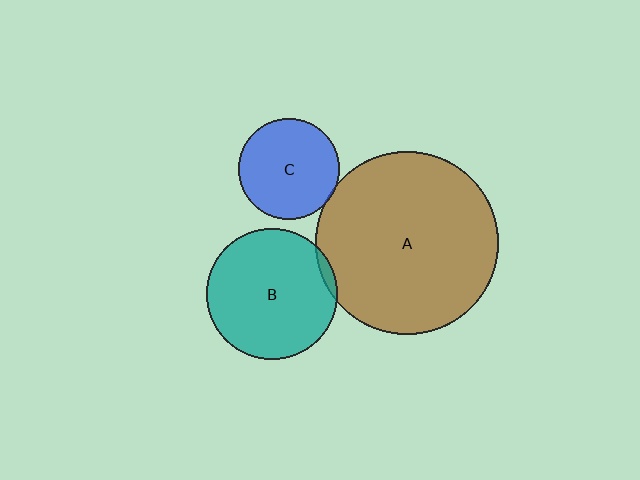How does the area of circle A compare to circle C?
Approximately 3.3 times.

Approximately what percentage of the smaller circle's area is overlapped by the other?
Approximately 5%.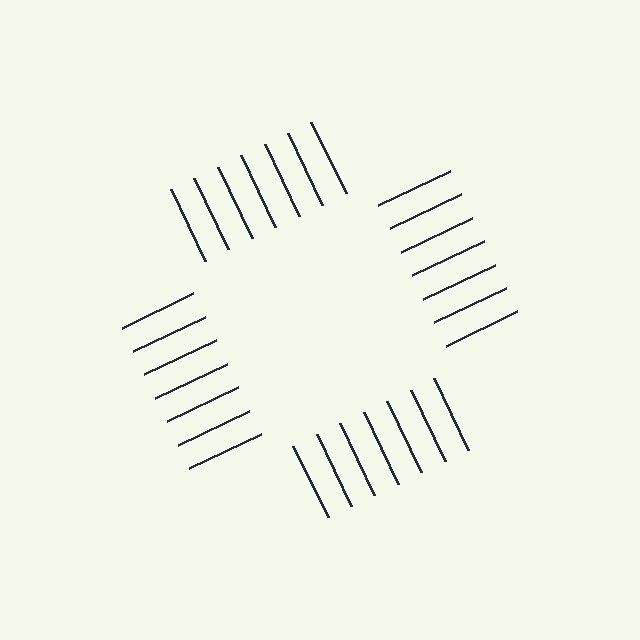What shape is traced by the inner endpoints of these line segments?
An illusory square — the line segments terminate on its edges but no continuous stroke is drawn.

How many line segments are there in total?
28 — 7 along each of the 4 edges.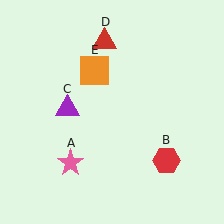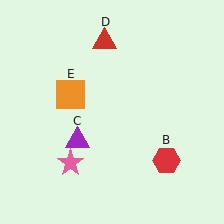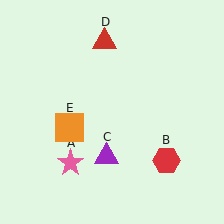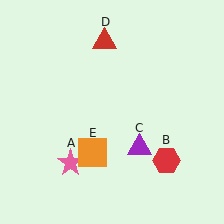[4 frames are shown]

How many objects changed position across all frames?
2 objects changed position: purple triangle (object C), orange square (object E).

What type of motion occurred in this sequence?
The purple triangle (object C), orange square (object E) rotated counterclockwise around the center of the scene.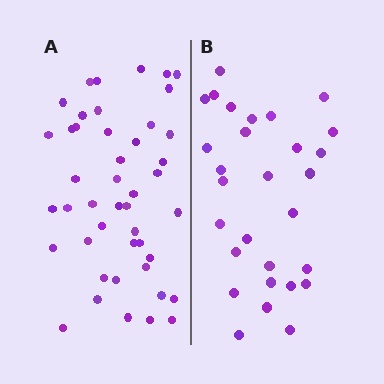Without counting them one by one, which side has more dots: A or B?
Region A (the left region) has more dots.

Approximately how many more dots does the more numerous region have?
Region A has approximately 15 more dots than region B.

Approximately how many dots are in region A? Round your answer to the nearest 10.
About 40 dots. (The exact count is 45, which rounds to 40.)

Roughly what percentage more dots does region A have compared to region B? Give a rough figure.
About 55% more.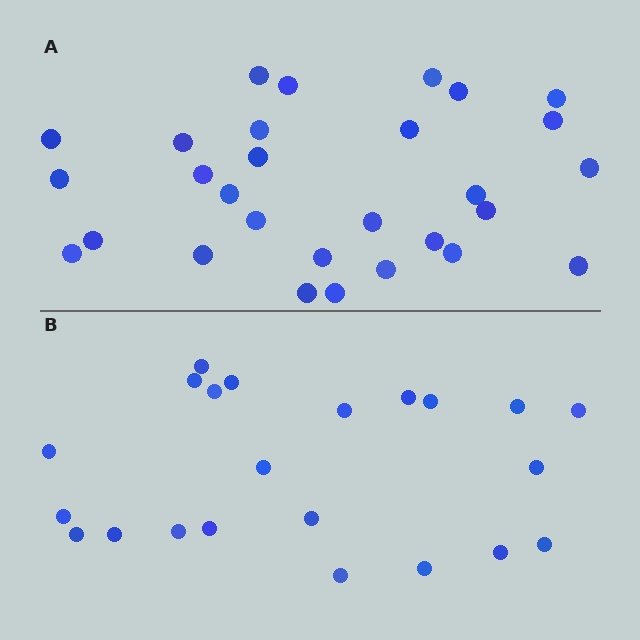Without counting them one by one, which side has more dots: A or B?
Region A (the top region) has more dots.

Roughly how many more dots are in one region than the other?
Region A has roughly 8 or so more dots than region B.